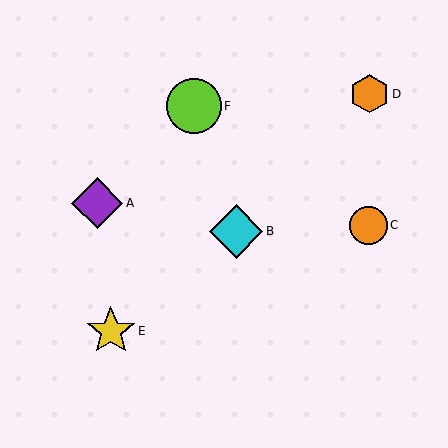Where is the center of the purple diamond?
The center of the purple diamond is at (97, 203).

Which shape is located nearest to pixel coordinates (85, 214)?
The purple diamond (labeled A) at (97, 203) is nearest to that location.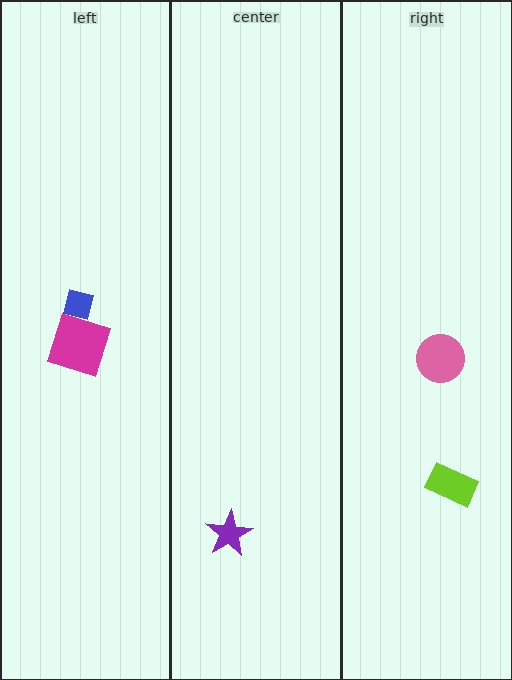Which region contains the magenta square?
The left region.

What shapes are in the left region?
The magenta square, the blue square.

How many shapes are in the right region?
2.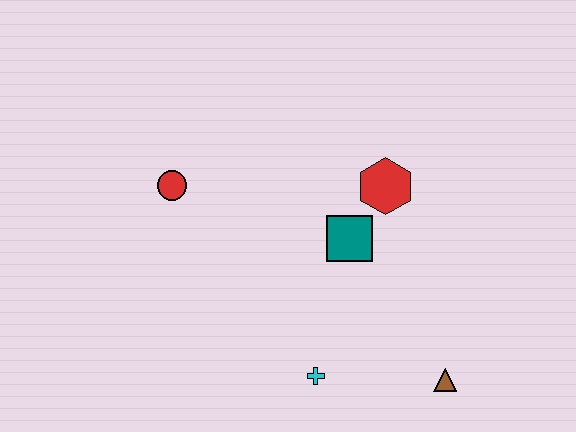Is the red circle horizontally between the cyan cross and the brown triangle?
No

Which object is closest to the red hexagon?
The teal square is closest to the red hexagon.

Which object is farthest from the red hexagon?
The red circle is farthest from the red hexagon.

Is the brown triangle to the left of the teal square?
No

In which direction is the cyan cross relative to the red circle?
The cyan cross is below the red circle.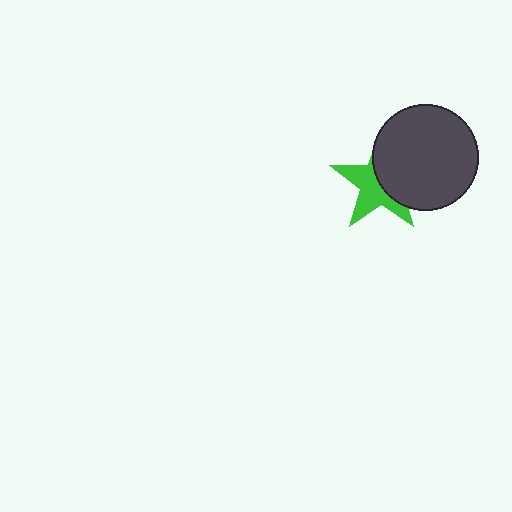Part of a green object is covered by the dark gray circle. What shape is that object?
It is a star.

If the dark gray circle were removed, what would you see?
You would see the complete green star.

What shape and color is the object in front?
The object in front is a dark gray circle.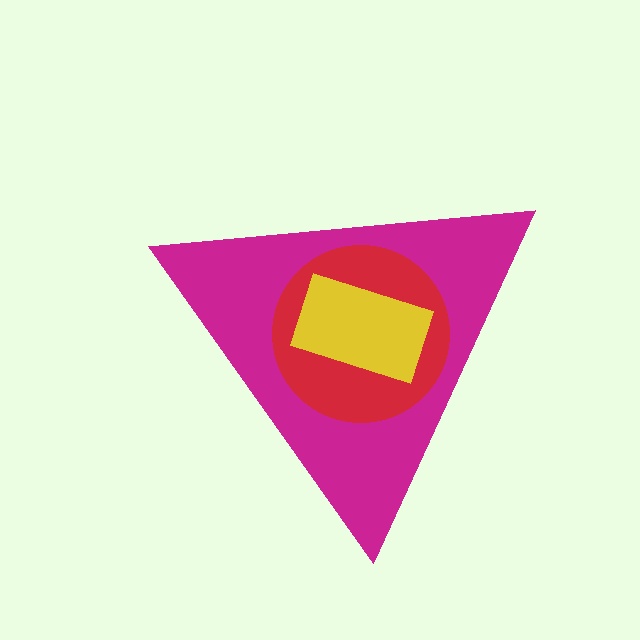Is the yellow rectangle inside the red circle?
Yes.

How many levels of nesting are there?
3.